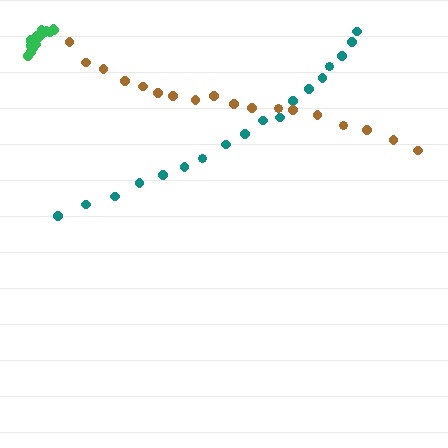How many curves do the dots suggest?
There are 3 distinct paths.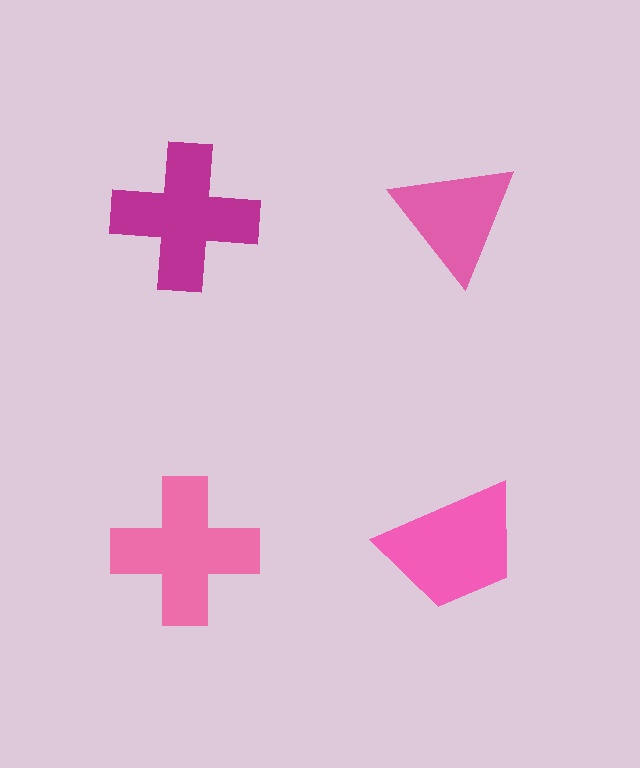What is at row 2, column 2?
A pink trapezoid.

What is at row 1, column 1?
A magenta cross.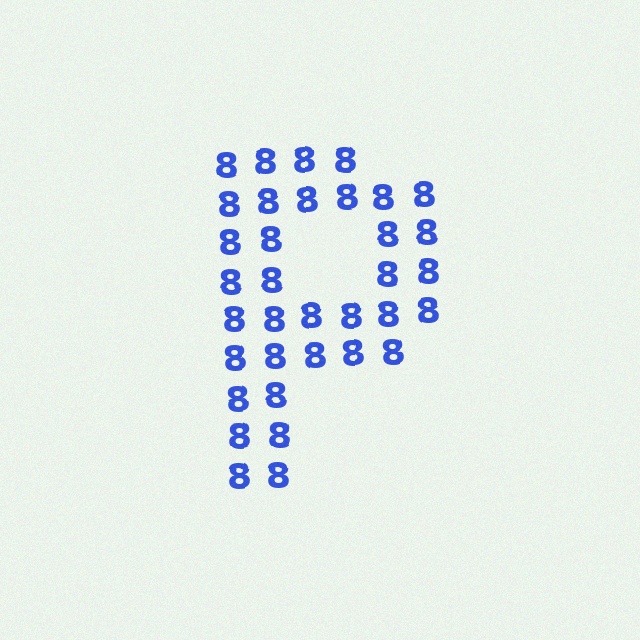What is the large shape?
The large shape is the letter P.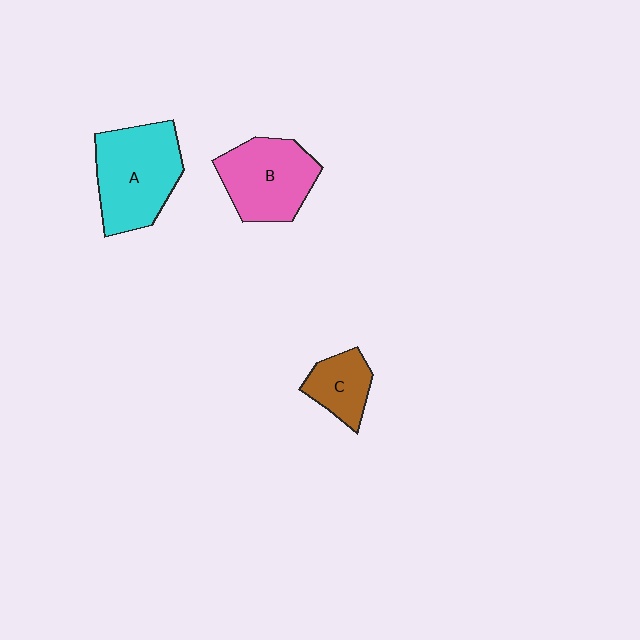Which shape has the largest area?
Shape A (cyan).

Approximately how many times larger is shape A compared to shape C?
Approximately 2.2 times.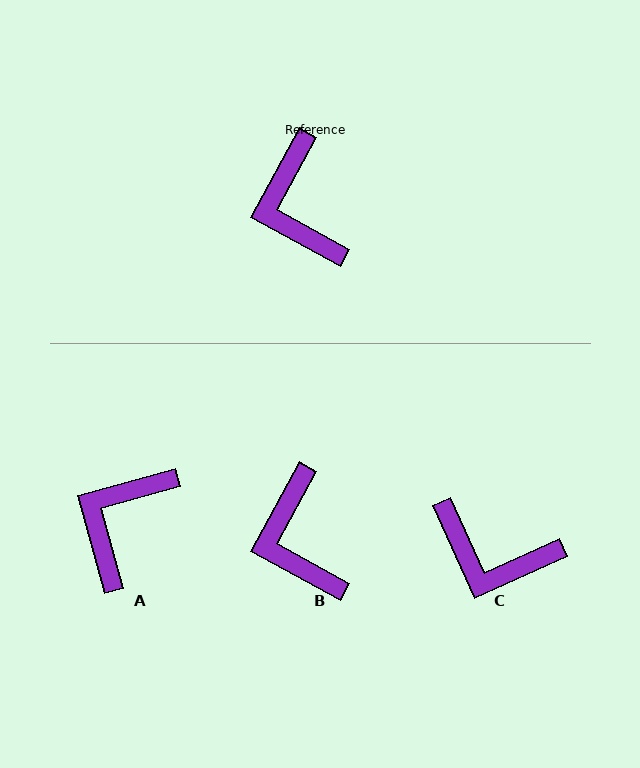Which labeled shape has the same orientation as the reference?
B.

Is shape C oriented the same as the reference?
No, it is off by about 53 degrees.